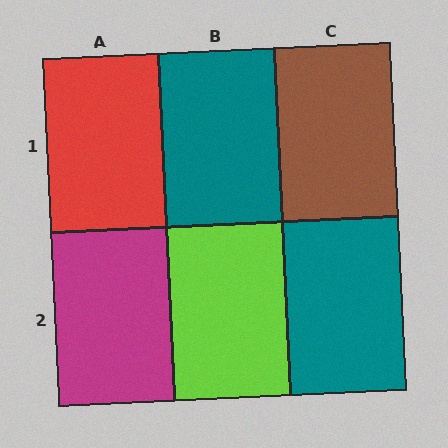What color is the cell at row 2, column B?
Lime.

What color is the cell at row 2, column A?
Magenta.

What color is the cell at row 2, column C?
Teal.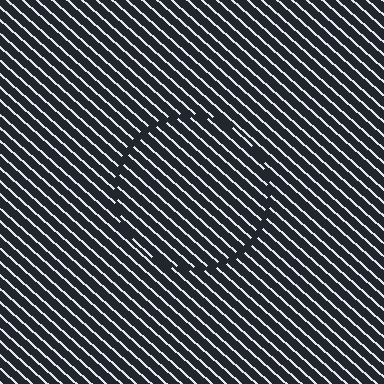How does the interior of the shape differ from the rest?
The interior of the shape contains the same grating, shifted by half a period — the contour is defined by the phase discontinuity where line-ends from the inner and outer gratings abut.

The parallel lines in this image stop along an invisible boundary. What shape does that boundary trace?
An illusory circle. The interior of the shape contains the same grating, shifted by half a period — the contour is defined by the phase discontinuity where line-ends from the inner and outer gratings abut.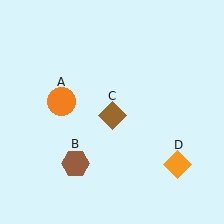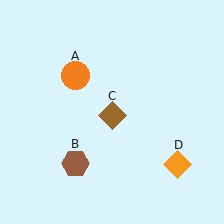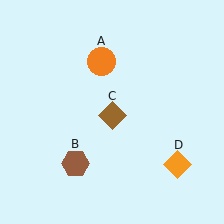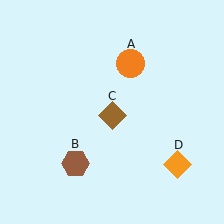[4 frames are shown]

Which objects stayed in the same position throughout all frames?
Brown hexagon (object B) and brown diamond (object C) and orange diamond (object D) remained stationary.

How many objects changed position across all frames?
1 object changed position: orange circle (object A).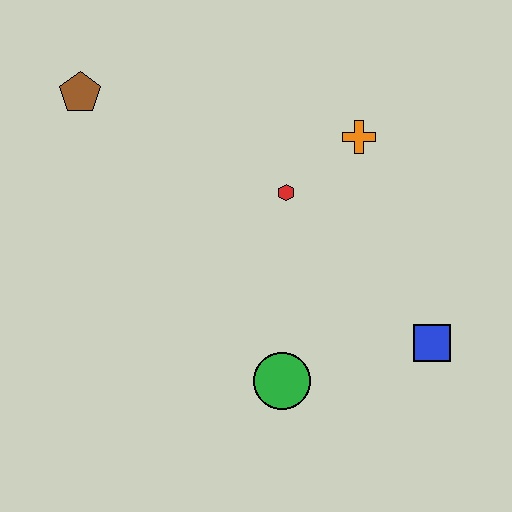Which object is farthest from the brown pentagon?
The blue square is farthest from the brown pentagon.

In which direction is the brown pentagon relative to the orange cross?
The brown pentagon is to the left of the orange cross.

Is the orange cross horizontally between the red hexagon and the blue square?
Yes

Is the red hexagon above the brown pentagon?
No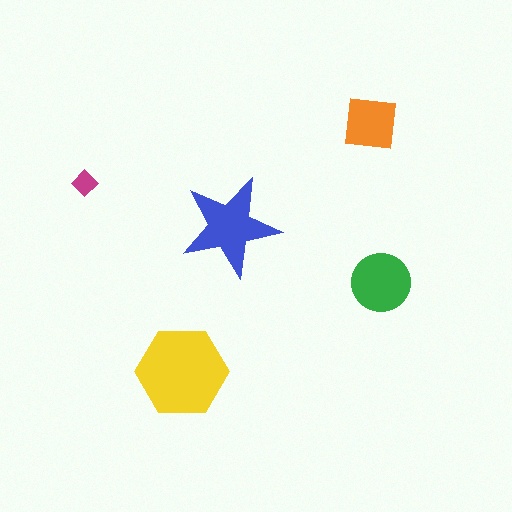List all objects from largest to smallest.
The yellow hexagon, the blue star, the green circle, the orange square, the magenta diamond.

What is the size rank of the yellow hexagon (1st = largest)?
1st.